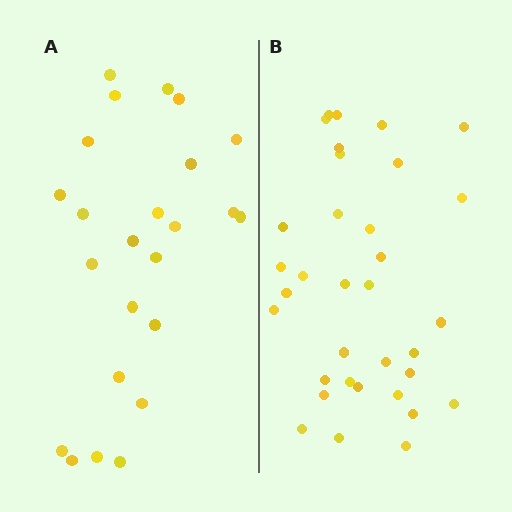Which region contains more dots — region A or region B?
Region B (the right region) has more dots.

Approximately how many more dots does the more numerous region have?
Region B has roughly 10 or so more dots than region A.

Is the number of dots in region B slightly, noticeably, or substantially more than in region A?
Region B has noticeably more, but not dramatically so. The ratio is roughly 1.4 to 1.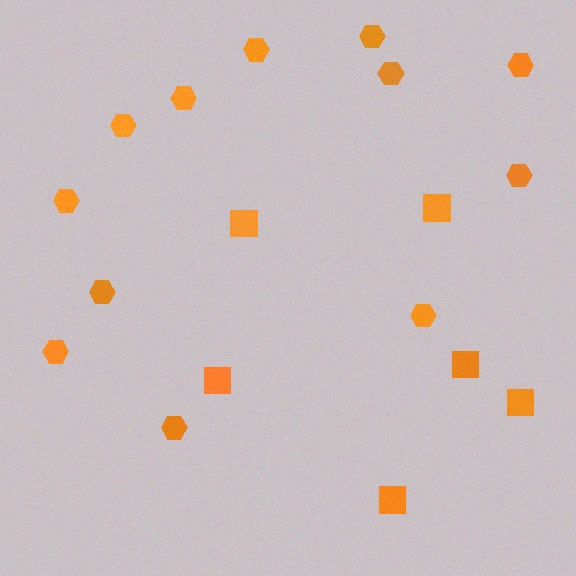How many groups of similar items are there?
There are 2 groups: one group of squares (6) and one group of hexagons (12).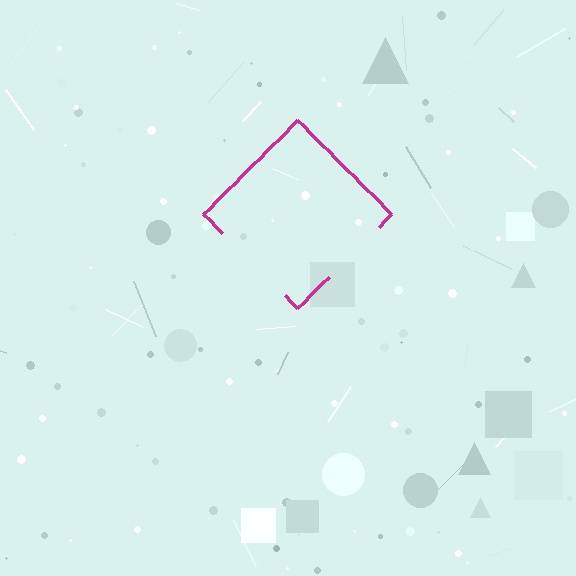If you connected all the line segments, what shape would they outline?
They would outline a diamond.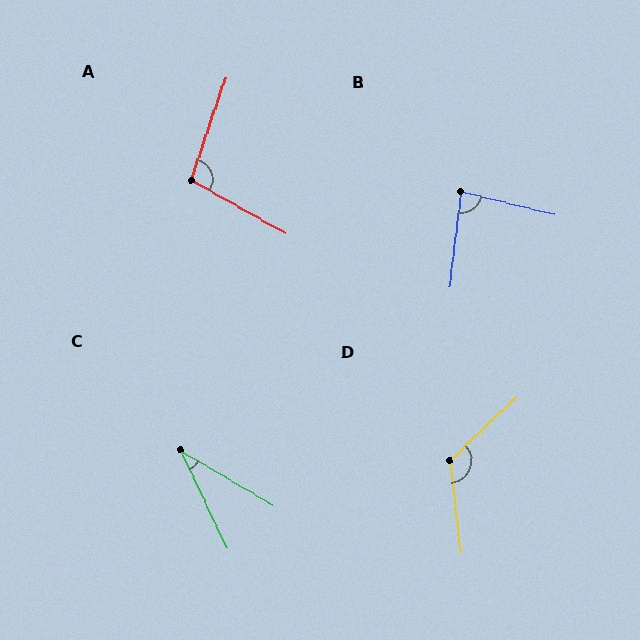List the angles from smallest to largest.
C (34°), B (83°), A (101°), D (127°).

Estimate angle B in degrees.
Approximately 83 degrees.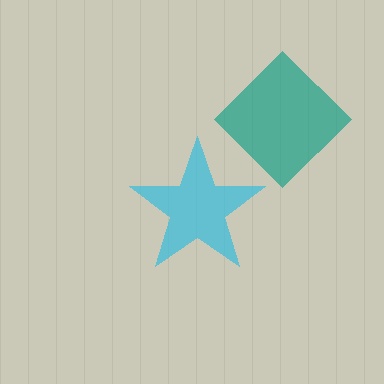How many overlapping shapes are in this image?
There are 2 overlapping shapes in the image.